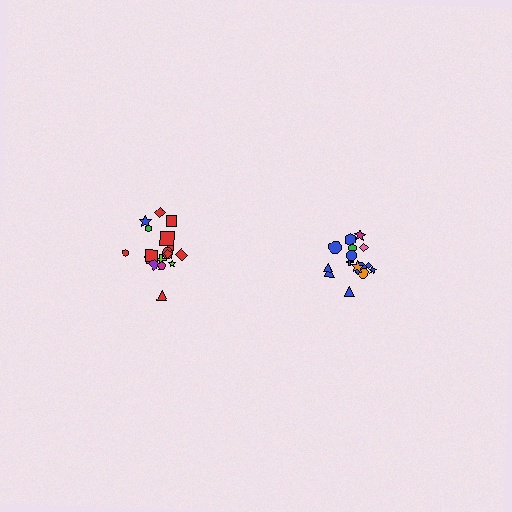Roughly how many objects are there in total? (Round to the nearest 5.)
Roughly 35 objects in total.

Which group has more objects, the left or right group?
The left group.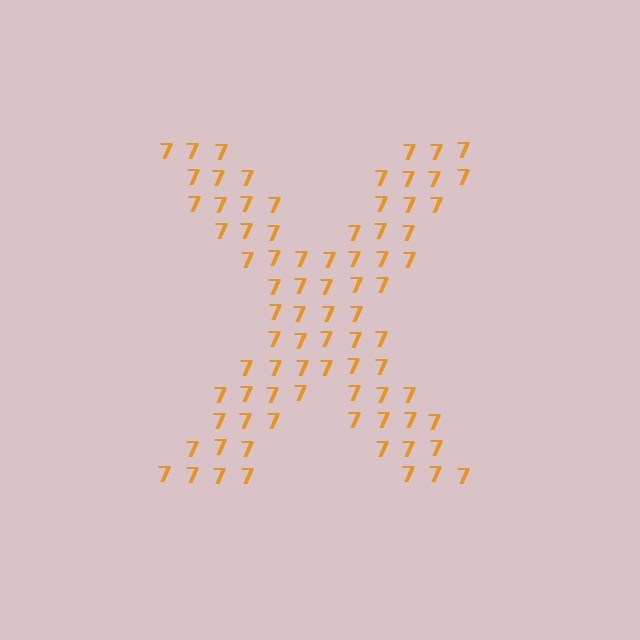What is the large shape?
The large shape is the letter X.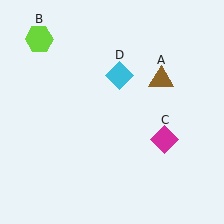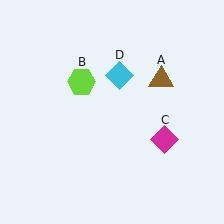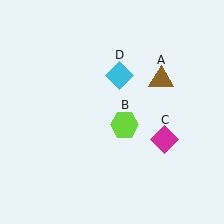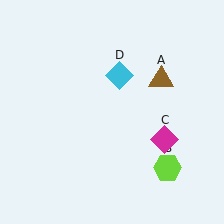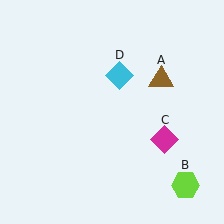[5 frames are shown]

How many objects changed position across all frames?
1 object changed position: lime hexagon (object B).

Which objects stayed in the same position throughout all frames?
Brown triangle (object A) and magenta diamond (object C) and cyan diamond (object D) remained stationary.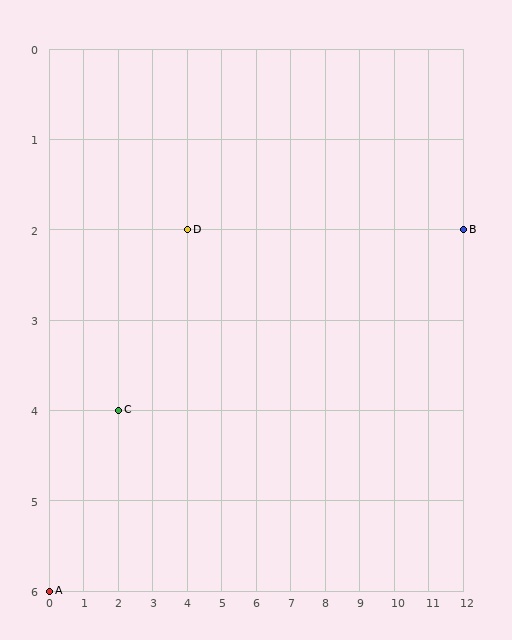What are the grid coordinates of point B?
Point B is at grid coordinates (12, 2).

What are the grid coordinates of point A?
Point A is at grid coordinates (0, 6).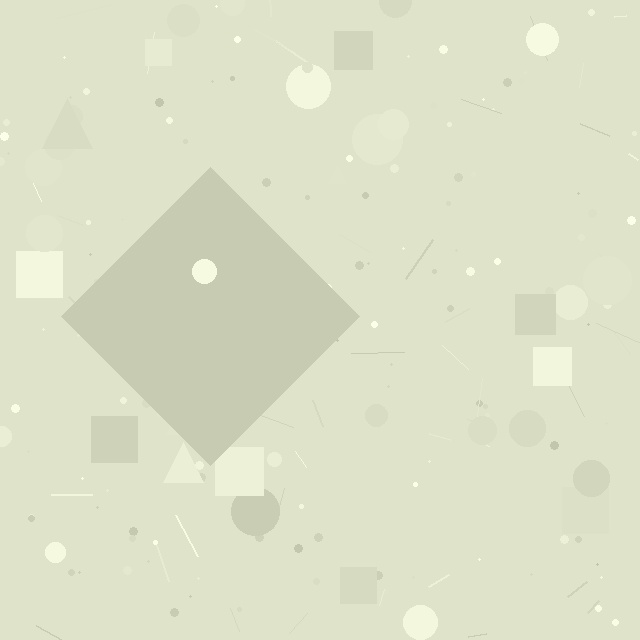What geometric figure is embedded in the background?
A diamond is embedded in the background.